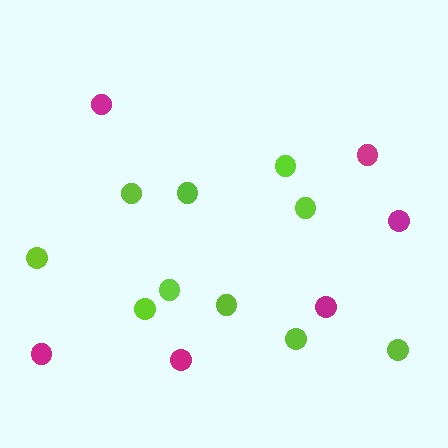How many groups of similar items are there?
There are 2 groups: one group of magenta circles (6) and one group of lime circles (10).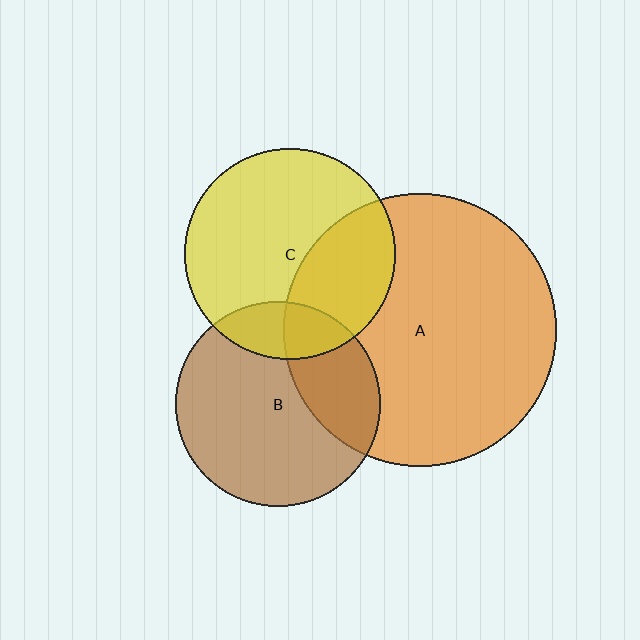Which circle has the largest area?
Circle A (orange).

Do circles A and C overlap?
Yes.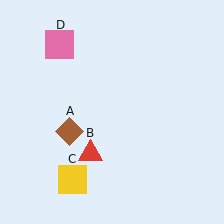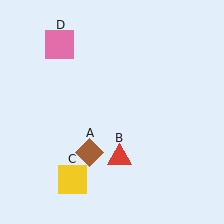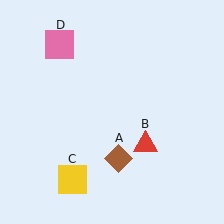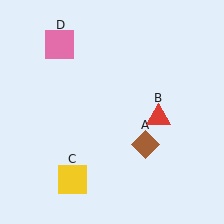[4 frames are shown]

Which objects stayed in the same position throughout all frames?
Yellow square (object C) and pink square (object D) remained stationary.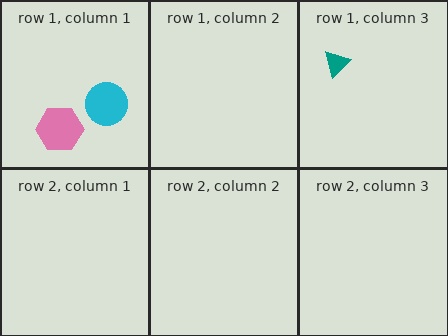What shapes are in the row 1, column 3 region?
The teal triangle.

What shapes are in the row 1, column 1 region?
The cyan circle, the pink hexagon.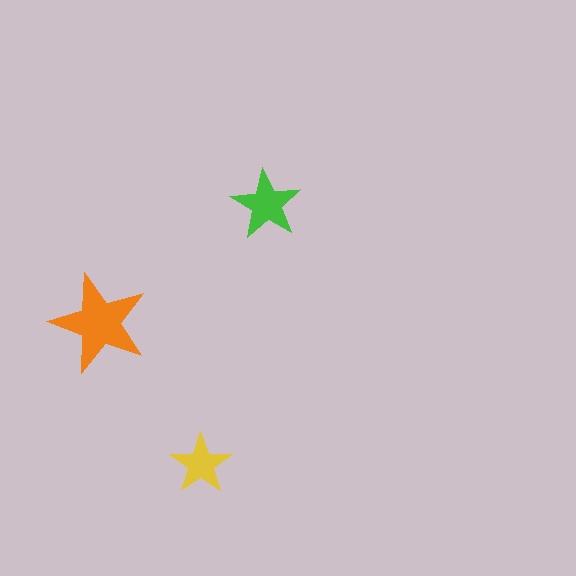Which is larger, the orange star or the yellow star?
The orange one.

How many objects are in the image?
There are 3 objects in the image.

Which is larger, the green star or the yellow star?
The green one.